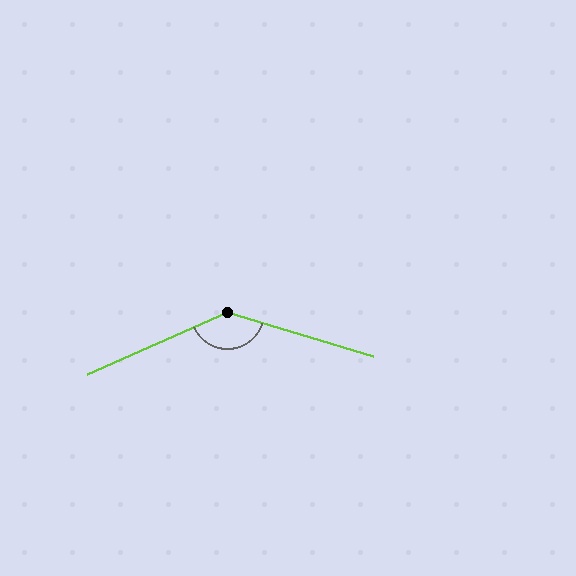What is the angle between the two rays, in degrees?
Approximately 140 degrees.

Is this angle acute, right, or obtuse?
It is obtuse.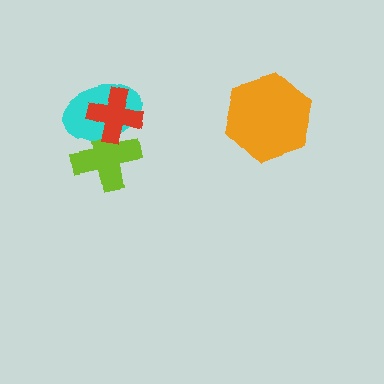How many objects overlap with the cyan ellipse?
2 objects overlap with the cyan ellipse.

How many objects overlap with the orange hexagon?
0 objects overlap with the orange hexagon.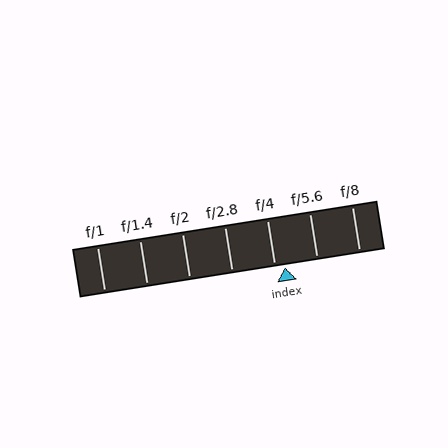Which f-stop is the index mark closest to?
The index mark is closest to f/4.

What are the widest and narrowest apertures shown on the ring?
The widest aperture shown is f/1 and the narrowest is f/8.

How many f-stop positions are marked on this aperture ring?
There are 7 f-stop positions marked.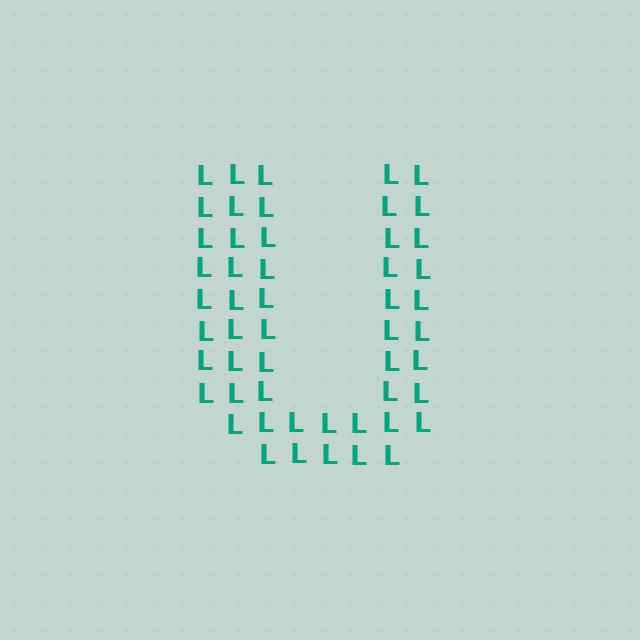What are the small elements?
The small elements are letter L's.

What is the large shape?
The large shape is the letter U.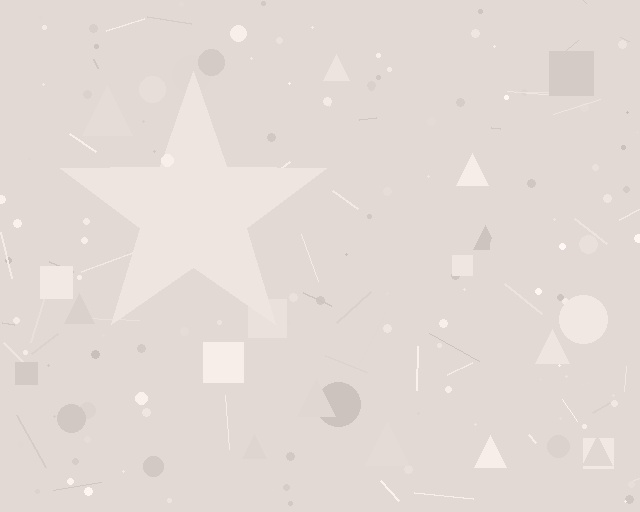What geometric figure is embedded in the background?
A star is embedded in the background.